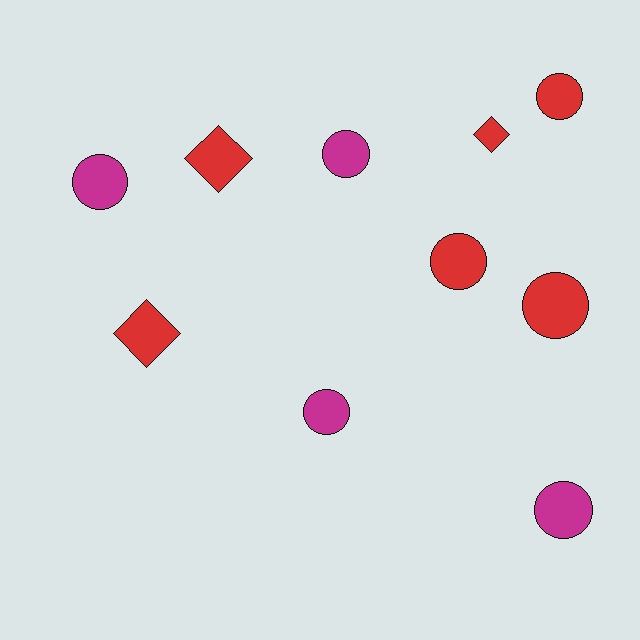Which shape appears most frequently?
Circle, with 7 objects.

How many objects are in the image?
There are 10 objects.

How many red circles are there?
There are 3 red circles.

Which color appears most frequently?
Red, with 6 objects.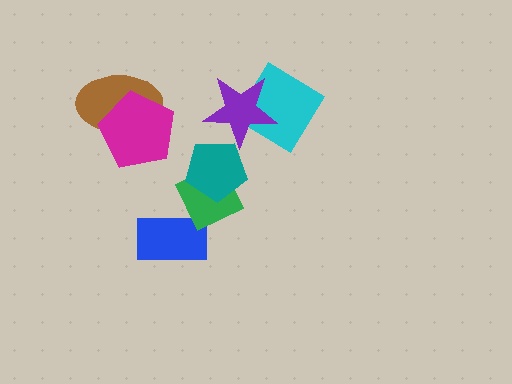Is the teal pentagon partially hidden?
Yes, it is partially covered by another shape.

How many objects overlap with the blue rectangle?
1 object overlaps with the blue rectangle.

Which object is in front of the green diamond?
The teal pentagon is in front of the green diamond.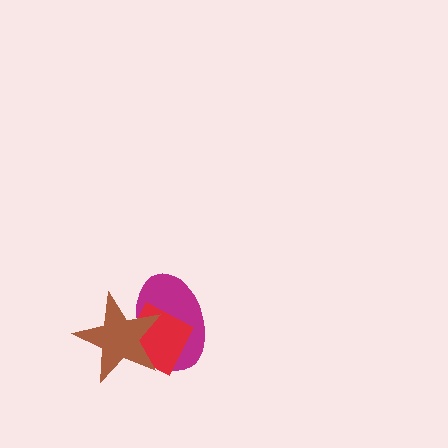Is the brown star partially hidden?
No, no other shape covers it.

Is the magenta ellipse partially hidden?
Yes, it is partially covered by another shape.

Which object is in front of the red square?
The brown star is in front of the red square.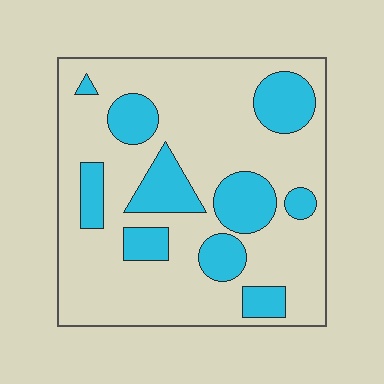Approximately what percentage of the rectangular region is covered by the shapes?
Approximately 25%.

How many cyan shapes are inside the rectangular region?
10.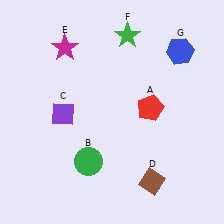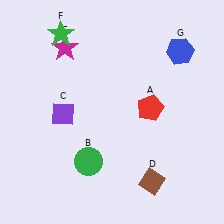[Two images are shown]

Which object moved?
The green star (F) moved left.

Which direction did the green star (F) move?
The green star (F) moved left.